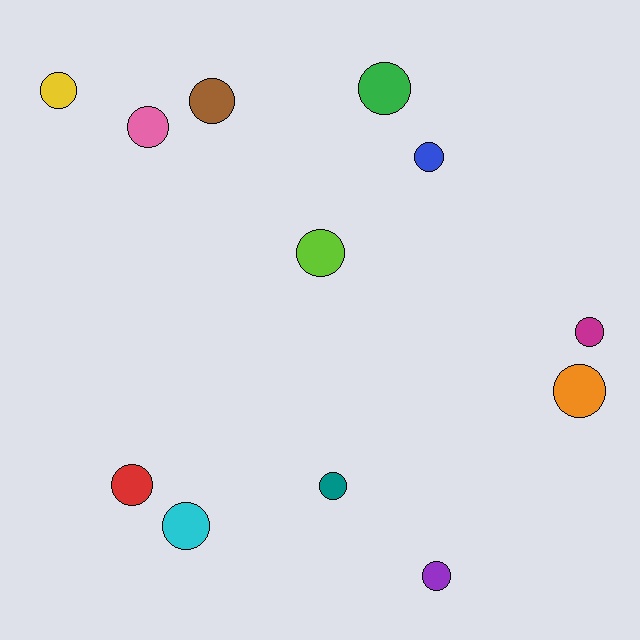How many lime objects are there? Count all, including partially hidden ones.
There is 1 lime object.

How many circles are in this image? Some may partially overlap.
There are 12 circles.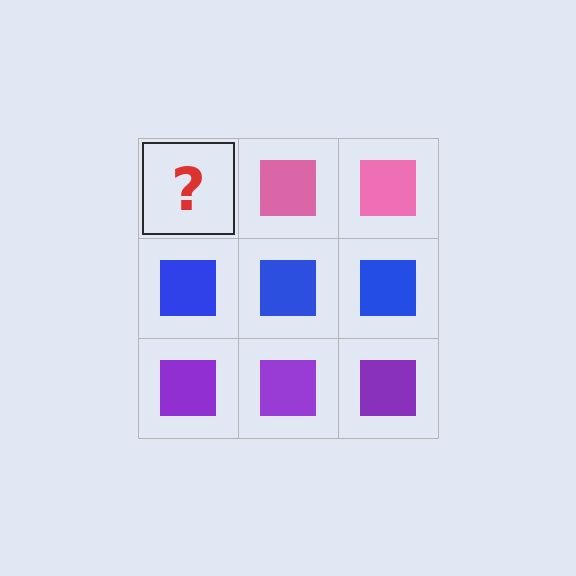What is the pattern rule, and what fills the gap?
The rule is that each row has a consistent color. The gap should be filled with a pink square.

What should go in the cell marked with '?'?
The missing cell should contain a pink square.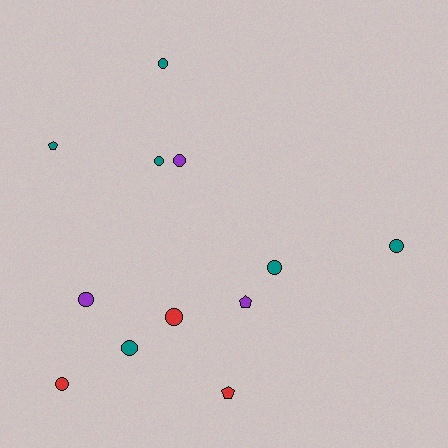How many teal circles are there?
There are 5 teal circles.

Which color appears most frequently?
Teal, with 6 objects.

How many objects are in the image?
There are 12 objects.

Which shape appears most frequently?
Circle, with 9 objects.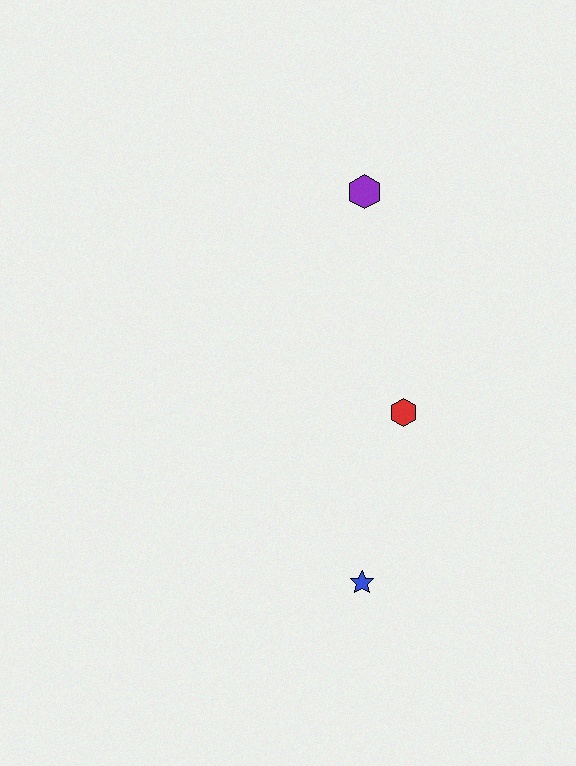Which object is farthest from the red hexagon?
The purple hexagon is farthest from the red hexagon.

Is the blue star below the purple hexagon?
Yes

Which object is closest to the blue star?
The red hexagon is closest to the blue star.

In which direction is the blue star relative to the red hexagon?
The blue star is below the red hexagon.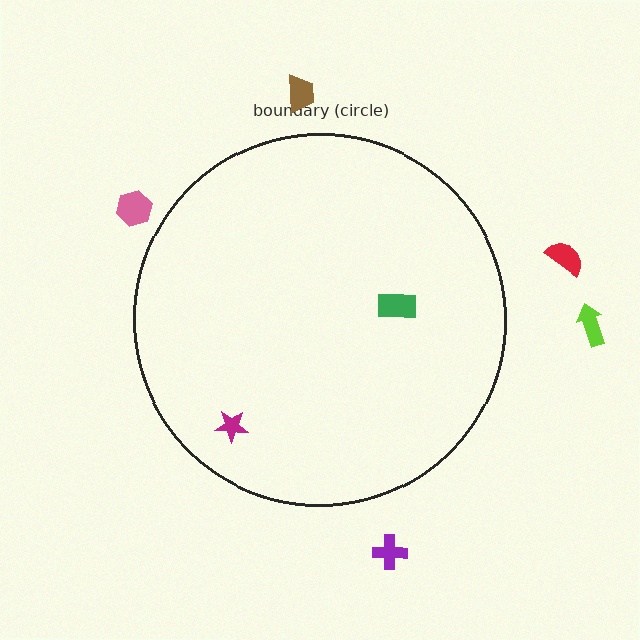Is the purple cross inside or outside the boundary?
Outside.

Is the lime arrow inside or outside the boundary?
Outside.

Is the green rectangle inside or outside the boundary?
Inside.